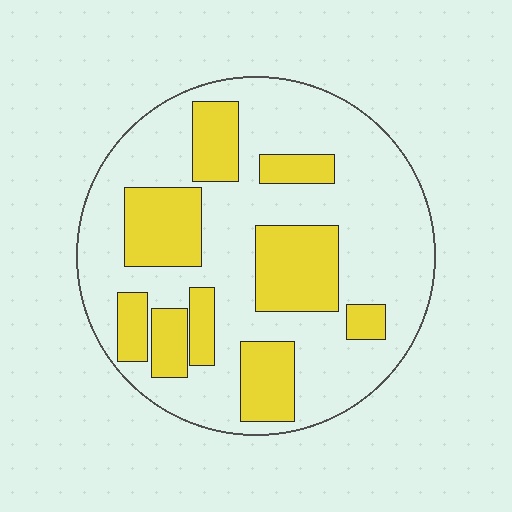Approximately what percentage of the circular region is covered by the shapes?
Approximately 30%.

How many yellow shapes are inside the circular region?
9.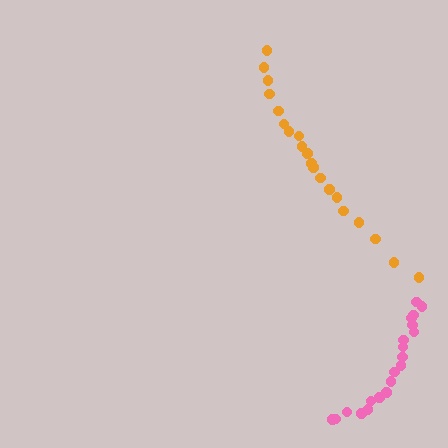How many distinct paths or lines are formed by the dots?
There are 2 distinct paths.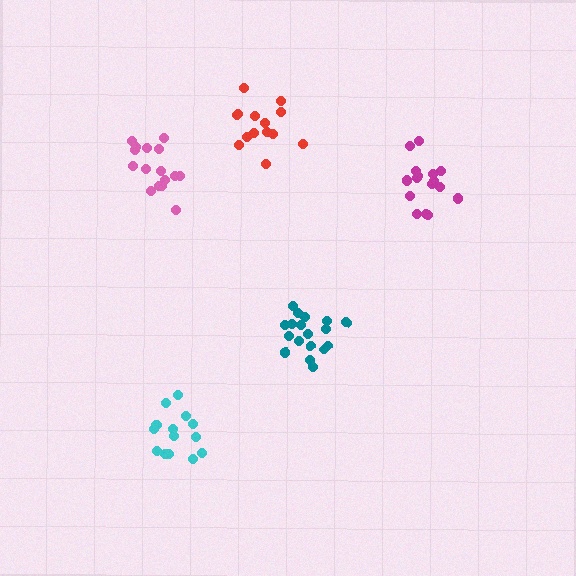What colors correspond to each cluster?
The clusters are colored: red, cyan, magenta, pink, teal.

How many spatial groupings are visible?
There are 5 spatial groupings.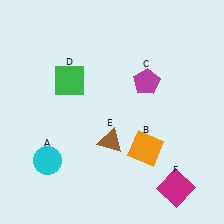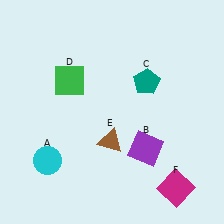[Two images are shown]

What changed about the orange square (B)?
In Image 1, B is orange. In Image 2, it changed to purple.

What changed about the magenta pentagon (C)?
In Image 1, C is magenta. In Image 2, it changed to teal.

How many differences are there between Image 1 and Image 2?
There are 2 differences between the two images.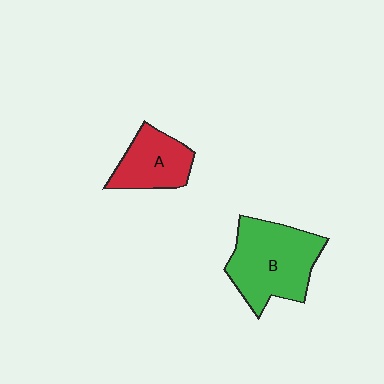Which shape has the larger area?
Shape B (green).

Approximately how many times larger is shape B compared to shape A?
Approximately 1.7 times.